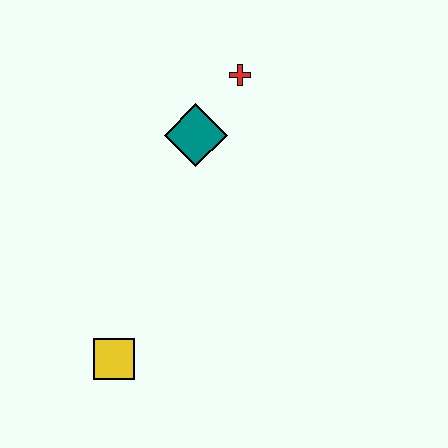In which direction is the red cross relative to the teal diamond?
The red cross is above the teal diamond.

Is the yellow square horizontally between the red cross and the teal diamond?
No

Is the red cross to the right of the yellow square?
Yes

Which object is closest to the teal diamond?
The red cross is closest to the teal diamond.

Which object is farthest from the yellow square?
The red cross is farthest from the yellow square.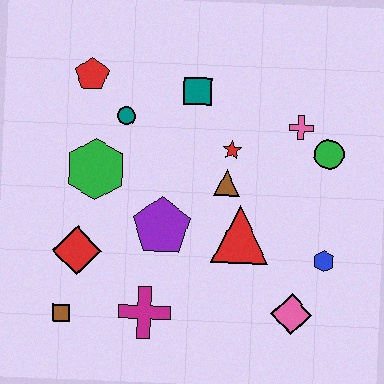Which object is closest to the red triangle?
The brown triangle is closest to the red triangle.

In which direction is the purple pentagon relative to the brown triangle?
The purple pentagon is to the left of the brown triangle.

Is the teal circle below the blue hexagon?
No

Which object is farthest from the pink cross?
The brown square is farthest from the pink cross.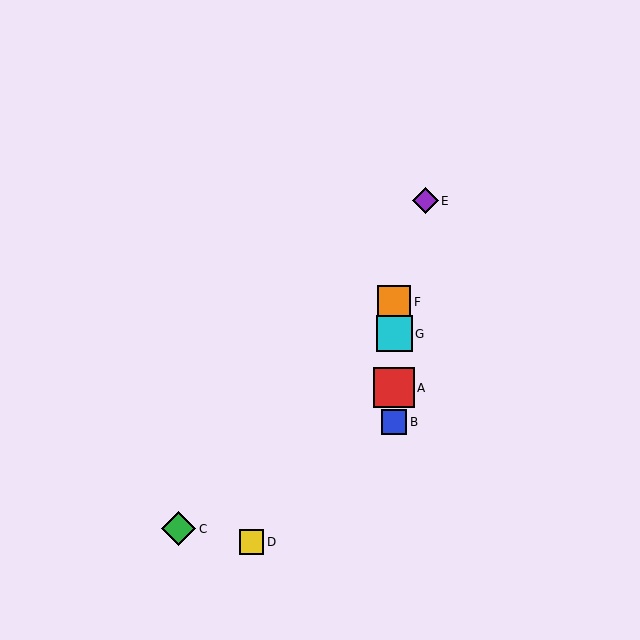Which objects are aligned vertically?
Objects A, B, F, G are aligned vertically.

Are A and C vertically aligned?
No, A is at x≈394 and C is at x≈179.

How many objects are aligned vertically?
4 objects (A, B, F, G) are aligned vertically.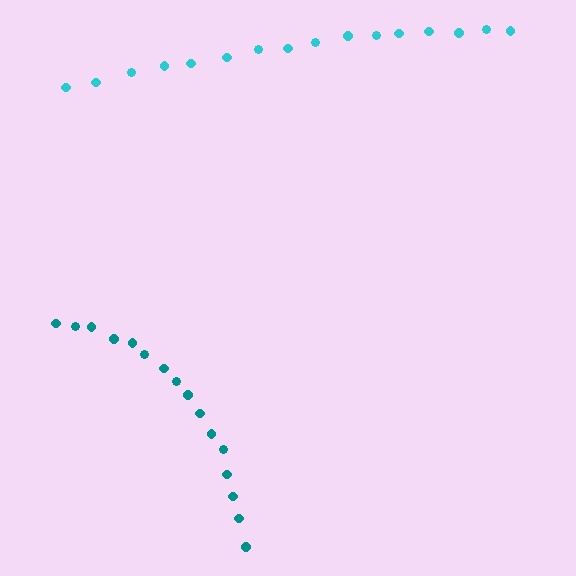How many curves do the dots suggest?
There are 2 distinct paths.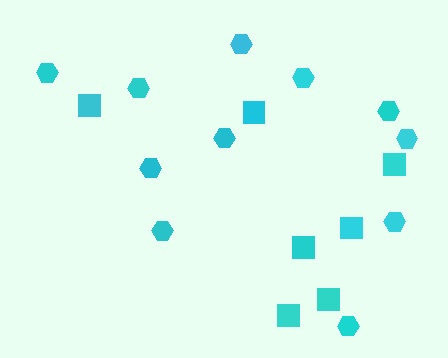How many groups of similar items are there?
There are 2 groups: one group of hexagons (11) and one group of squares (7).